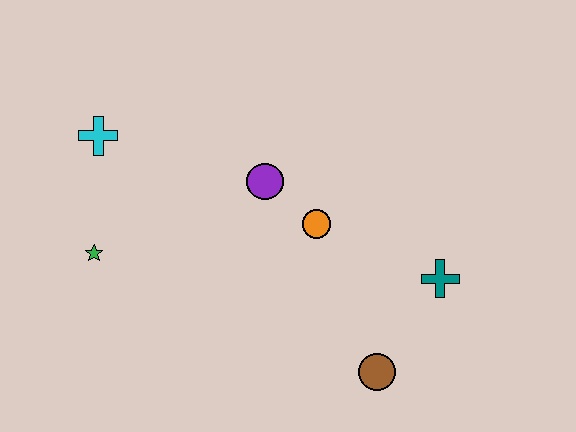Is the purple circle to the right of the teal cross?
No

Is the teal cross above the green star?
No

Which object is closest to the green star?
The cyan cross is closest to the green star.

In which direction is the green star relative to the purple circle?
The green star is to the left of the purple circle.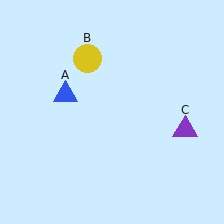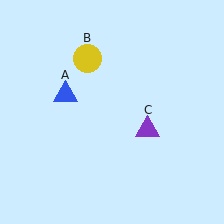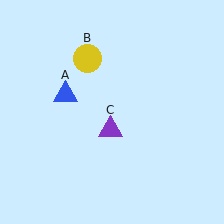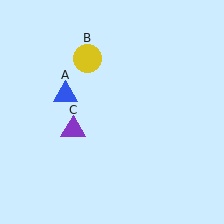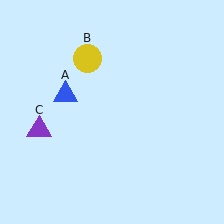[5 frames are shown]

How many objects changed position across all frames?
1 object changed position: purple triangle (object C).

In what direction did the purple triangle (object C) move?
The purple triangle (object C) moved left.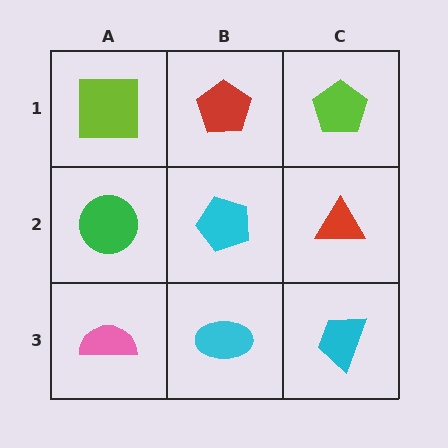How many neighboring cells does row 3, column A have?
2.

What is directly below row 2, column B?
A cyan ellipse.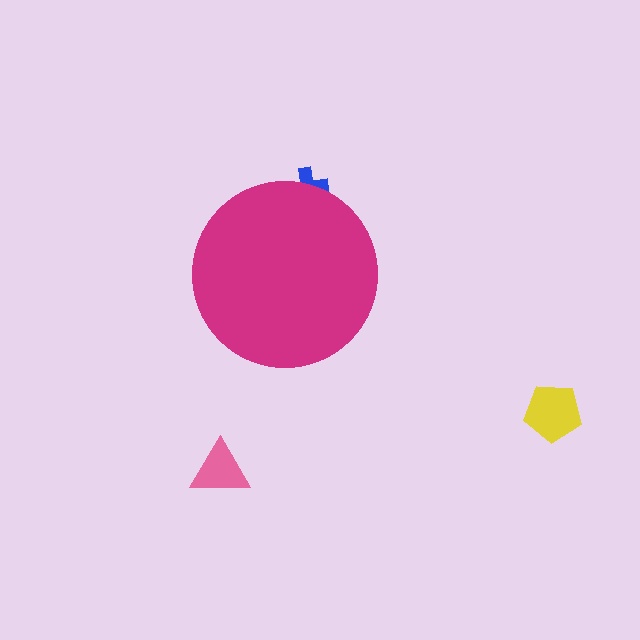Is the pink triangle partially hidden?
No, the pink triangle is fully visible.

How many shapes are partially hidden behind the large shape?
1 shape is partially hidden.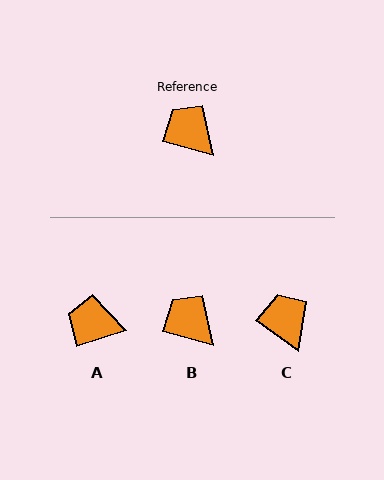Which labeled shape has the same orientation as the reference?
B.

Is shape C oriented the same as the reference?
No, it is off by about 21 degrees.